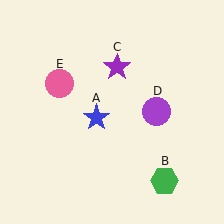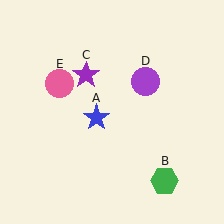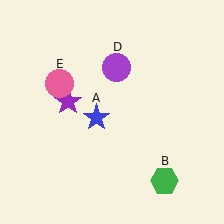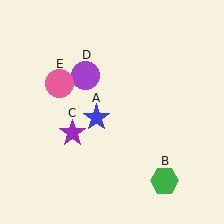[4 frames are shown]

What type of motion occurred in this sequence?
The purple star (object C), purple circle (object D) rotated counterclockwise around the center of the scene.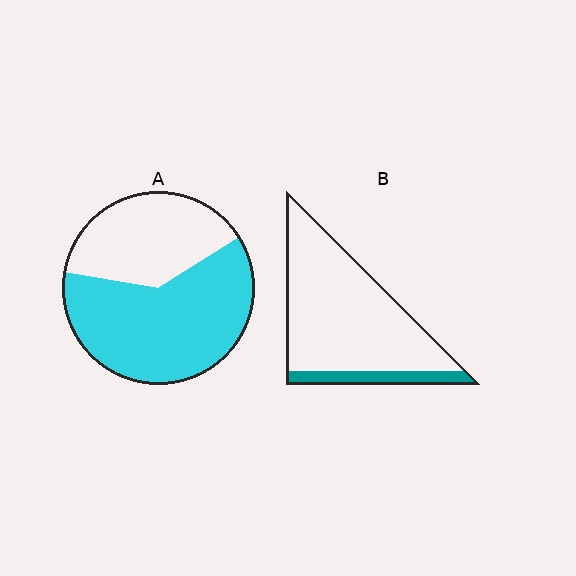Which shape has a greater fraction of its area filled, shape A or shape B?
Shape A.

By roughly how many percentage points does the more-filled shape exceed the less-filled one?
By roughly 50 percentage points (A over B).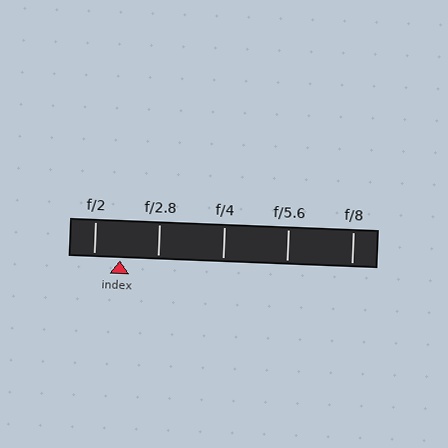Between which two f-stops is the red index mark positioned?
The index mark is between f/2 and f/2.8.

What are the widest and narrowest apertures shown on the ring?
The widest aperture shown is f/2 and the narrowest is f/8.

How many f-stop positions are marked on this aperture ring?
There are 5 f-stop positions marked.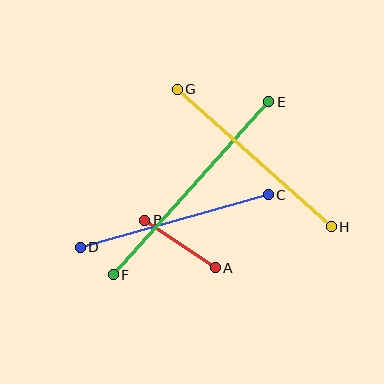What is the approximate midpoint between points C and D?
The midpoint is at approximately (174, 221) pixels.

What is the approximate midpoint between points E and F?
The midpoint is at approximately (191, 188) pixels.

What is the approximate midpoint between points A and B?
The midpoint is at approximately (180, 244) pixels.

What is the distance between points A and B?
The distance is approximately 85 pixels.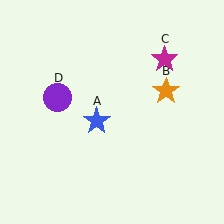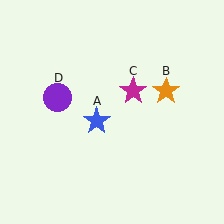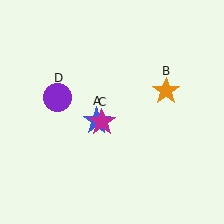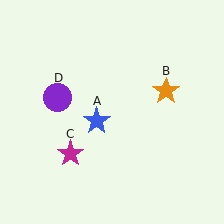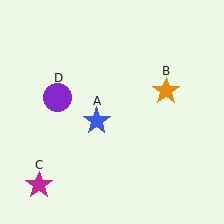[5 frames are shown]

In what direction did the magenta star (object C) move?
The magenta star (object C) moved down and to the left.